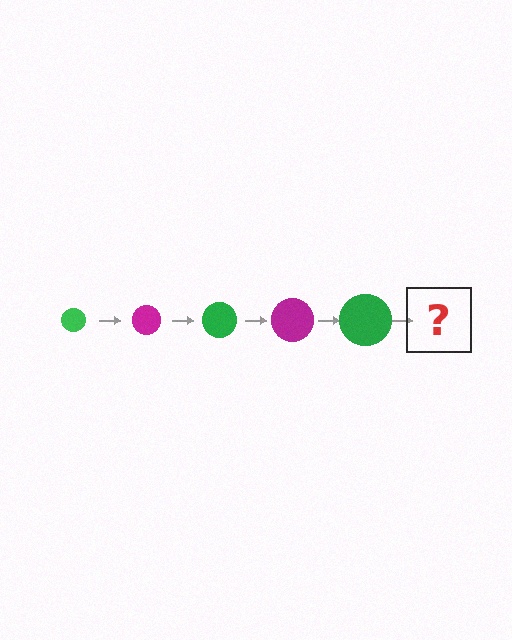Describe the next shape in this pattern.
It should be a magenta circle, larger than the previous one.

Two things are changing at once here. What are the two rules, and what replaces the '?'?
The two rules are that the circle grows larger each step and the color cycles through green and magenta. The '?' should be a magenta circle, larger than the previous one.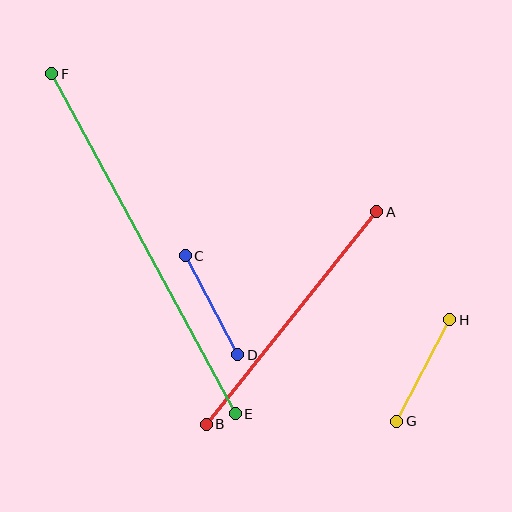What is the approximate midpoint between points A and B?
The midpoint is at approximately (292, 318) pixels.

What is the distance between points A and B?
The distance is approximately 272 pixels.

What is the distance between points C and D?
The distance is approximately 112 pixels.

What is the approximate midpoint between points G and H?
The midpoint is at approximately (423, 371) pixels.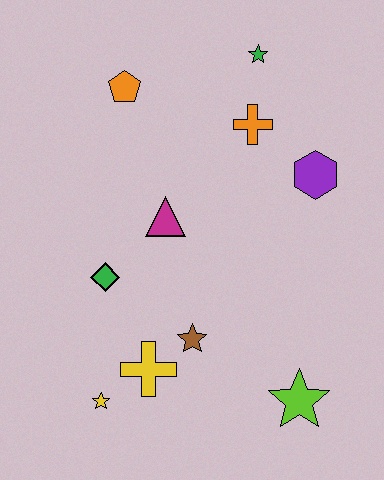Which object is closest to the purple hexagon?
The orange cross is closest to the purple hexagon.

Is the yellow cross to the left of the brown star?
Yes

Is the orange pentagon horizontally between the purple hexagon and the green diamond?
Yes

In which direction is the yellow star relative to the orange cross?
The yellow star is below the orange cross.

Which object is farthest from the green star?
The yellow star is farthest from the green star.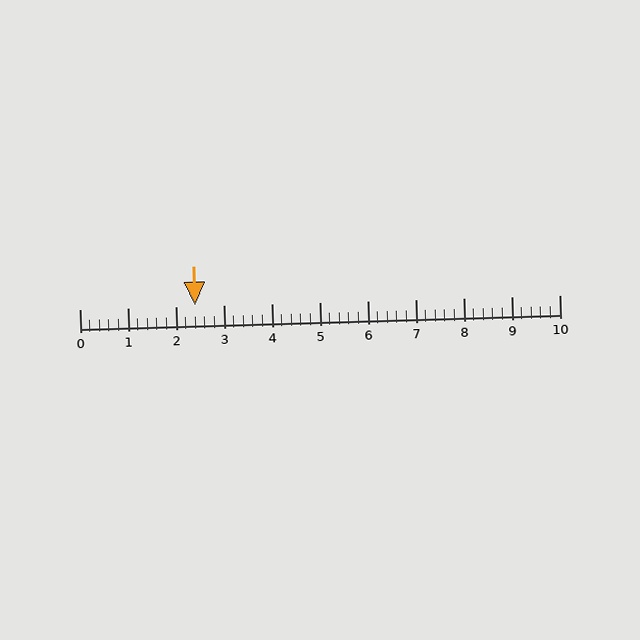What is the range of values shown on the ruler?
The ruler shows values from 0 to 10.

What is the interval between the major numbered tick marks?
The major tick marks are spaced 1 units apart.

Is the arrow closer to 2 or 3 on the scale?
The arrow is closer to 2.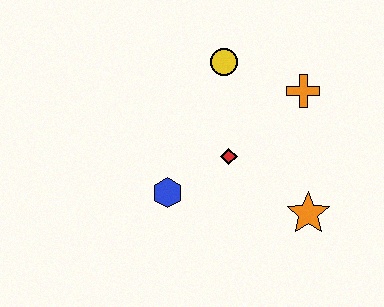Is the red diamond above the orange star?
Yes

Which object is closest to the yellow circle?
The orange cross is closest to the yellow circle.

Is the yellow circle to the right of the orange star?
No